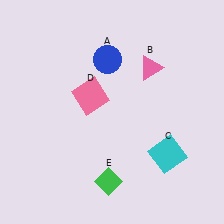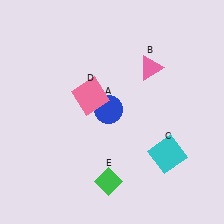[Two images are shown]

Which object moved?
The blue circle (A) moved down.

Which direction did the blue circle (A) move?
The blue circle (A) moved down.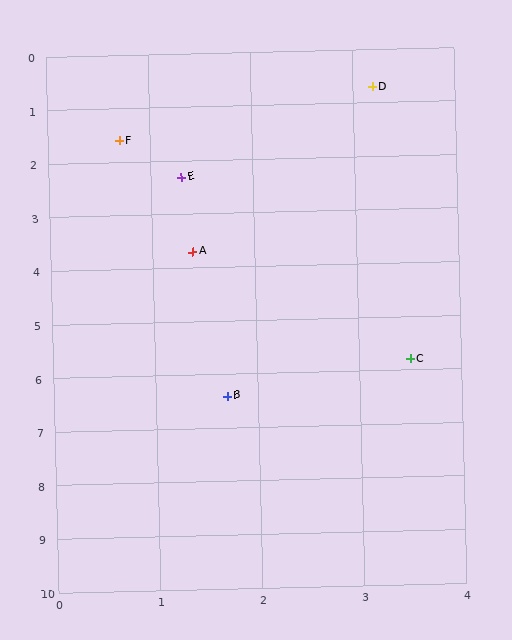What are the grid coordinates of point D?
Point D is at approximately (3.2, 0.7).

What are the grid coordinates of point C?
Point C is at approximately (3.5, 5.8).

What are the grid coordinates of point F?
Point F is at approximately (0.7, 1.6).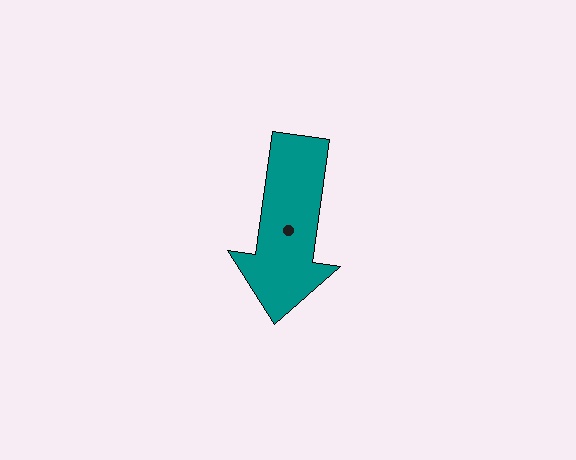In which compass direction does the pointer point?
South.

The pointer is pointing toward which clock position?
Roughly 6 o'clock.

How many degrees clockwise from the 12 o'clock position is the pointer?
Approximately 188 degrees.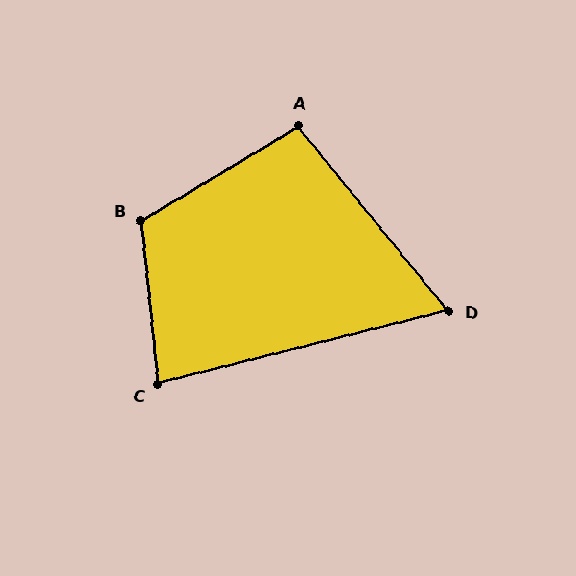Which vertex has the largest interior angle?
B, at approximately 115 degrees.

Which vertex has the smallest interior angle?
D, at approximately 65 degrees.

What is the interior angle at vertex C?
Approximately 82 degrees (acute).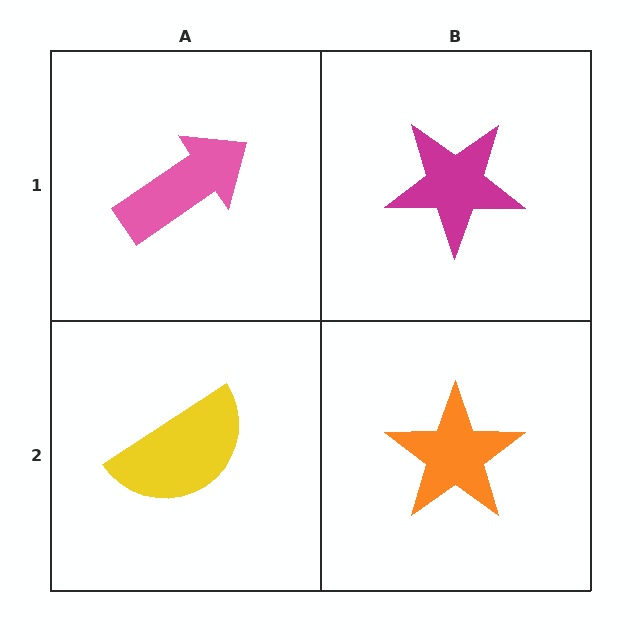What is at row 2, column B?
An orange star.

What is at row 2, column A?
A yellow semicircle.